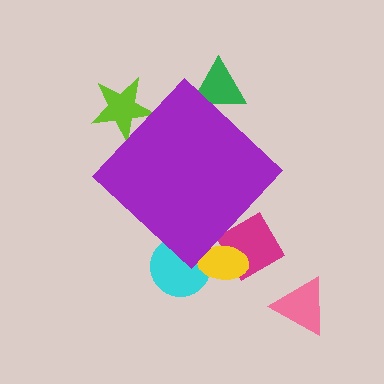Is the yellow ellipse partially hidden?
Yes, the yellow ellipse is partially hidden behind the purple diamond.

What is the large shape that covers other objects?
A purple diamond.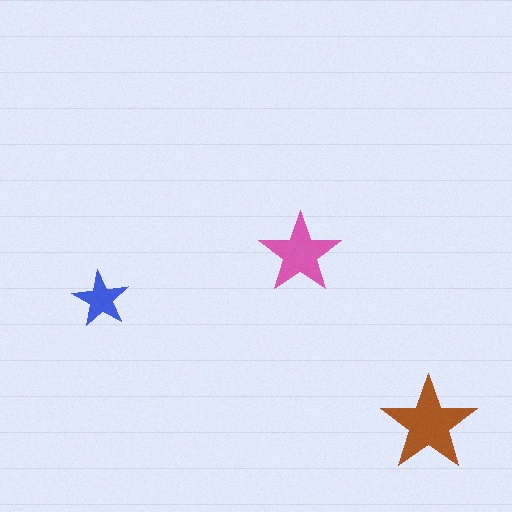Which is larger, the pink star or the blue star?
The pink one.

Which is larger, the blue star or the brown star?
The brown one.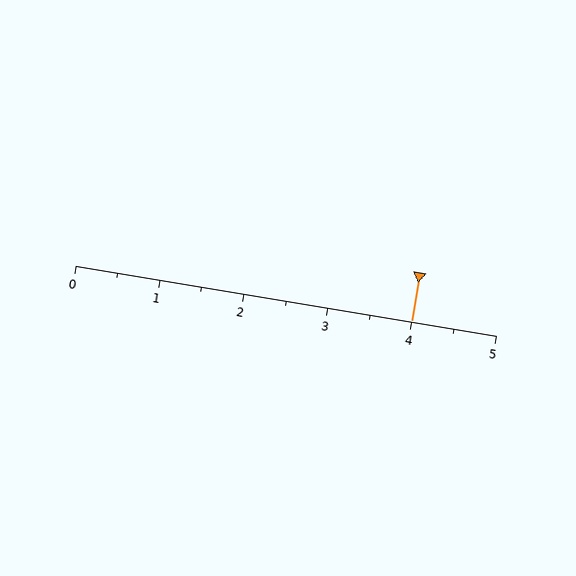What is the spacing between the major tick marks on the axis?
The major ticks are spaced 1 apart.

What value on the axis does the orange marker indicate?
The marker indicates approximately 4.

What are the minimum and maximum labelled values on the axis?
The axis runs from 0 to 5.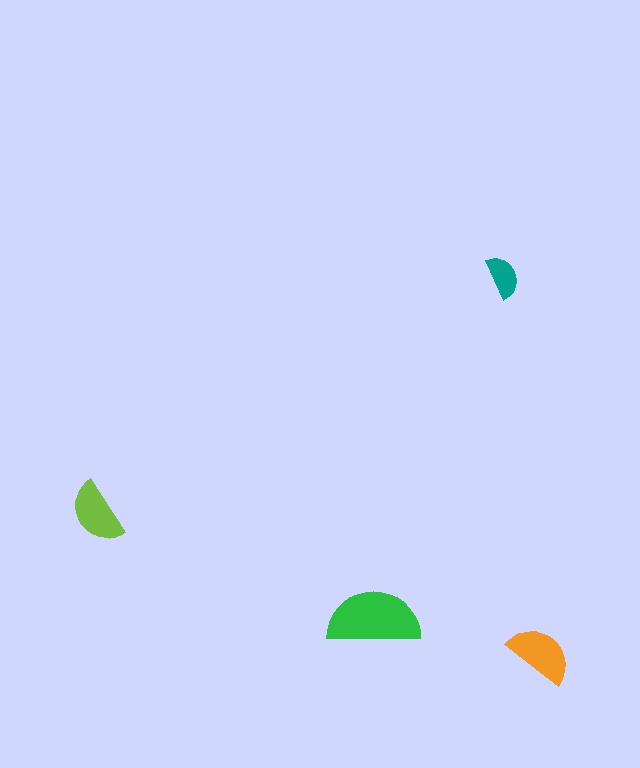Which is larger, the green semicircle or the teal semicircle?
The green one.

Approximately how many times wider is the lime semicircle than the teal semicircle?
About 1.5 times wider.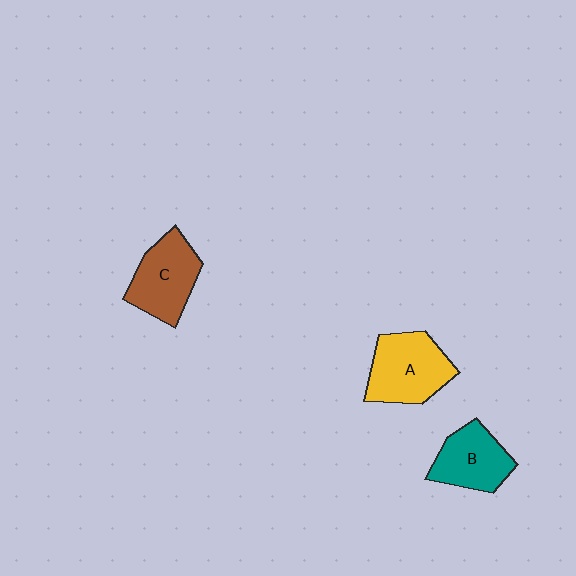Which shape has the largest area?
Shape A (yellow).